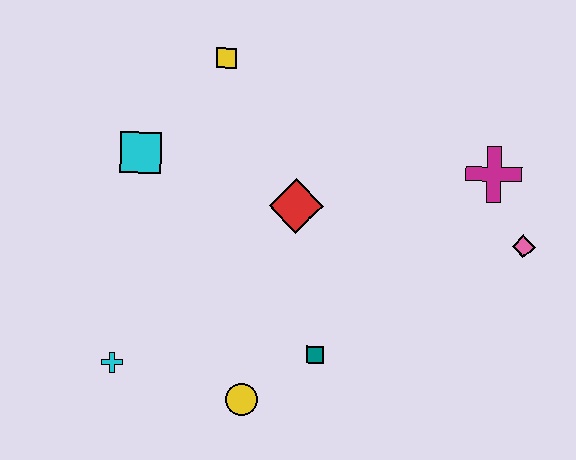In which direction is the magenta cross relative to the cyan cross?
The magenta cross is to the right of the cyan cross.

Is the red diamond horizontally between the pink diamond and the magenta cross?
No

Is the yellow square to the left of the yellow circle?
Yes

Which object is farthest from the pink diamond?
The cyan cross is farthest from the pink diamond.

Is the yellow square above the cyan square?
Yes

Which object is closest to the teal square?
The yellow circle is closest to the teal square.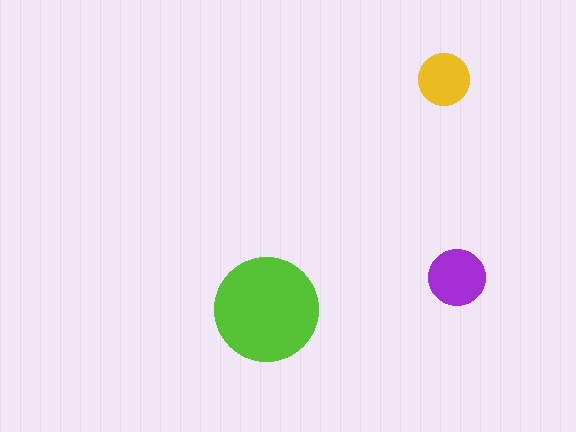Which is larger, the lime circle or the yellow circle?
The lime one.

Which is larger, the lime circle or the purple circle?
The lime one.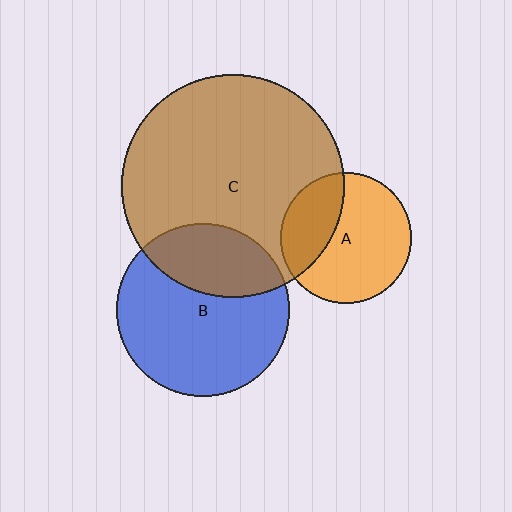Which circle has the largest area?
Circle C (brown).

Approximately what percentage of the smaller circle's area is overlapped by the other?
Approximately 30%.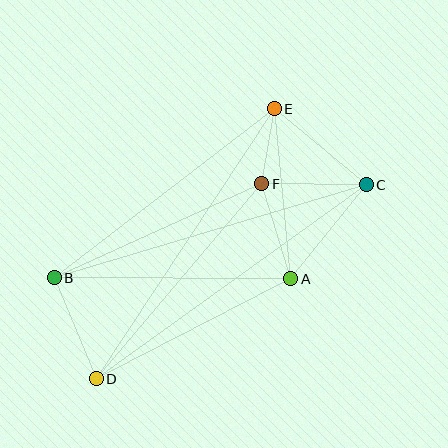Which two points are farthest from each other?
Points C and D are farthest from each other.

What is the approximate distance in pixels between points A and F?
The distance between A and F is approximately 99 pixels.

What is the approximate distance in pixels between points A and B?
The distance between A and B is approximately 236 pixels.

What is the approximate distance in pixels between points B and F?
The distance between B and F is approximately 228 pixels.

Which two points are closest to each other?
Points E and F are closest to each other.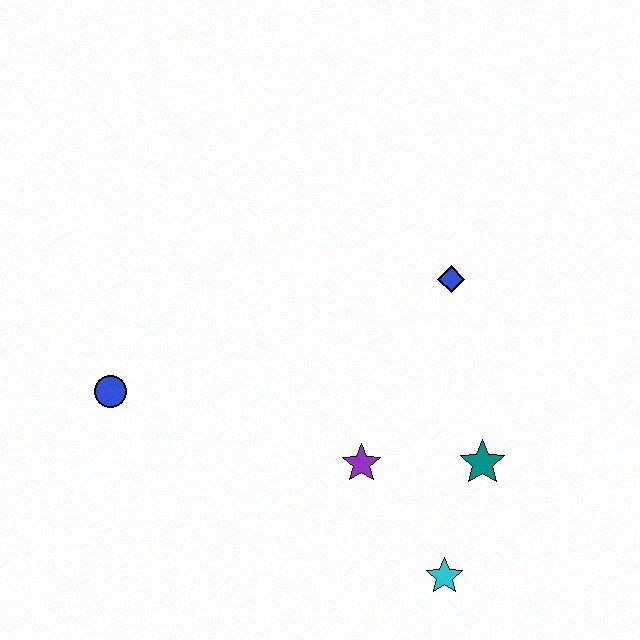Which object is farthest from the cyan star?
The blue circle is farthest from the cyan star.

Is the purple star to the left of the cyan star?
Yes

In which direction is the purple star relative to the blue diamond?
The purple star is below the blue diamond.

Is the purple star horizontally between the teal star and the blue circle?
Yes